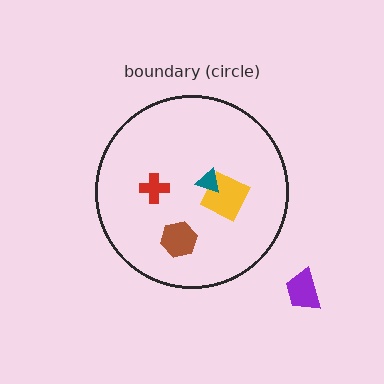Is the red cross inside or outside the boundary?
Inside.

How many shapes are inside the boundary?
4 inside, 1 outside.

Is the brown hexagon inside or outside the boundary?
Inside.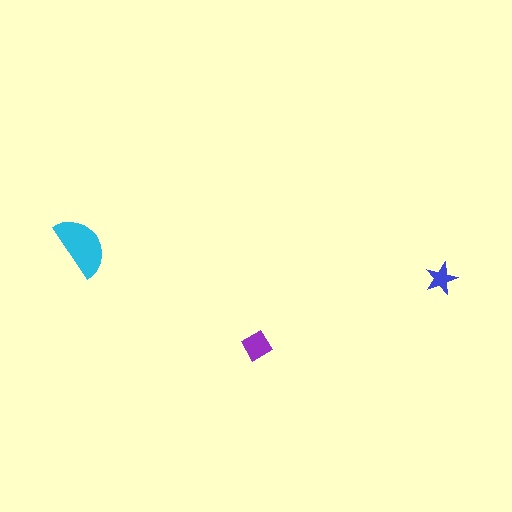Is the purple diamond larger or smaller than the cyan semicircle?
Smaller.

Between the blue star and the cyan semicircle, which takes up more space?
The cyan semicircle.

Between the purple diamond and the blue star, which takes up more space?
The purple diamond.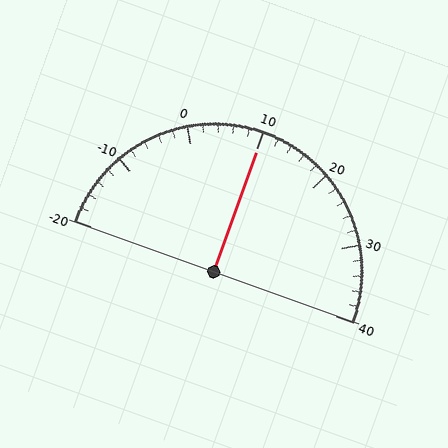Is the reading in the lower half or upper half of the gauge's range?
The reading is in the upper half of the range (-20 to 40).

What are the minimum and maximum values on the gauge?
The gauge ranges from -20 to 40.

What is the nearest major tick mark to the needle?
The nearest major tick mark is 10.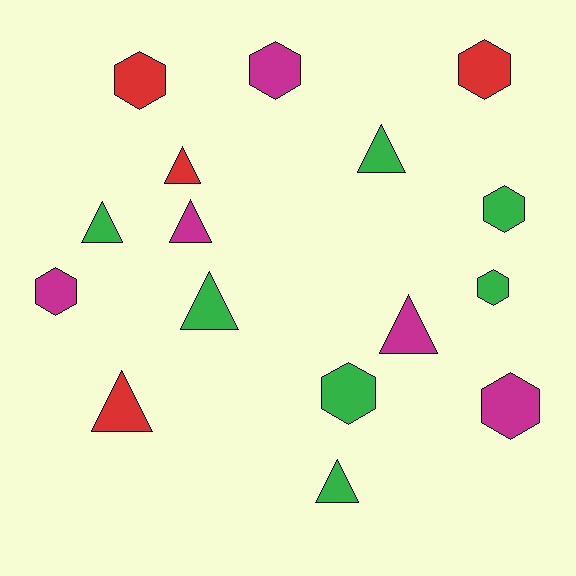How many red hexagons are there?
There are 2 red hexagons.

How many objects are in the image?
There are 16 objects.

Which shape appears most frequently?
Triangle, with 8 objects.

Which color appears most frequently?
Green, with 7 objects.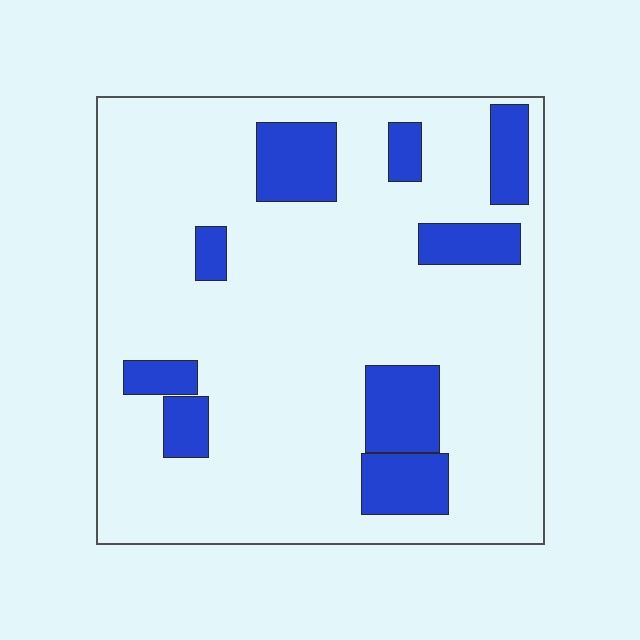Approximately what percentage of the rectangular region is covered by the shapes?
Approximately 20%.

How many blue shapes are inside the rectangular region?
9.